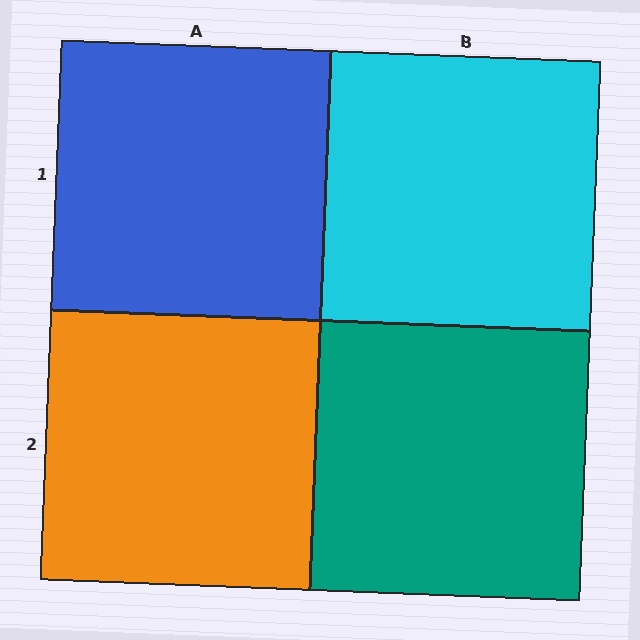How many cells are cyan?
1 cell is cyan.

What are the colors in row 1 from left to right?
Blue, cyan.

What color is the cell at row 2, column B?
Teal.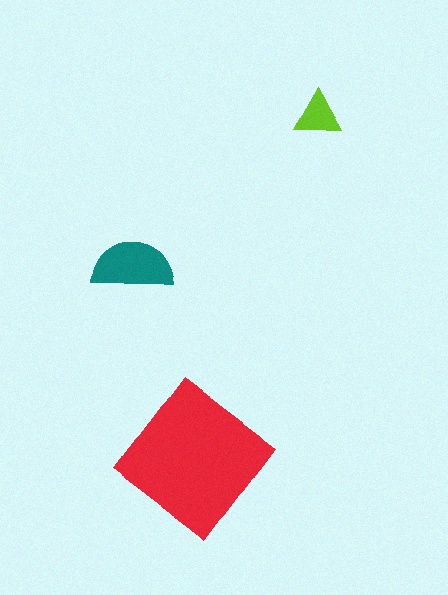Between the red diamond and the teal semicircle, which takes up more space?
The red diamond.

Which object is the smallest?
The lime triangle.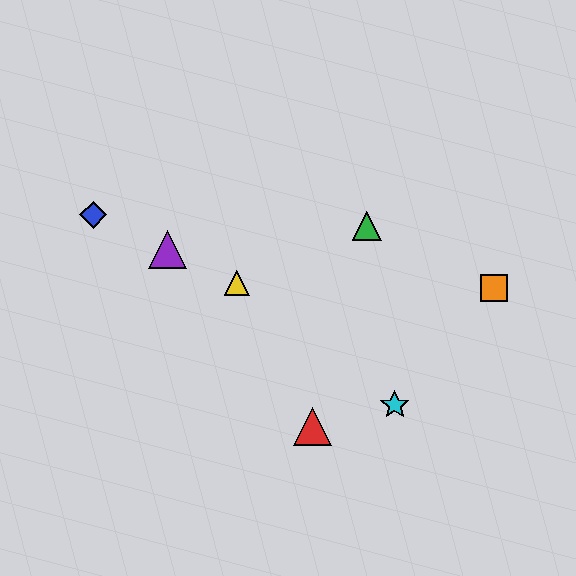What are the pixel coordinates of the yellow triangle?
The yellow triangle is at (237, 283).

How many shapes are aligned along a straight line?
3 shapes (the blue diamond, the yellow triangle, the purple triangle) are aligned along a straight line.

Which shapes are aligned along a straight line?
The blue diamond, the yellow triangle, the purple triangle are aligned along a straight line.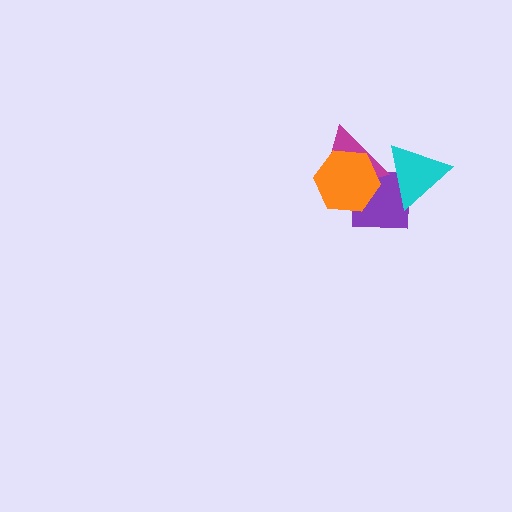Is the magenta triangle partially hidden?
Yes, it is partially covered by another shape.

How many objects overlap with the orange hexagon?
2 objects overlap with the orange hexagon.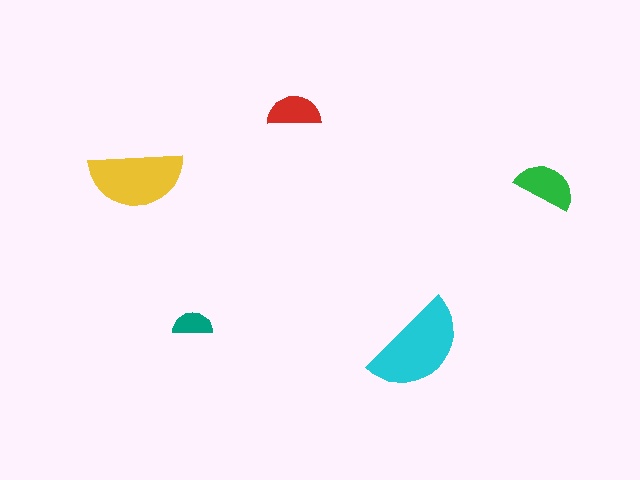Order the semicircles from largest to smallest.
the cyan one, the yellow one, the green one, the red one, the teal one.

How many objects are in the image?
There are 5 objects in the image.